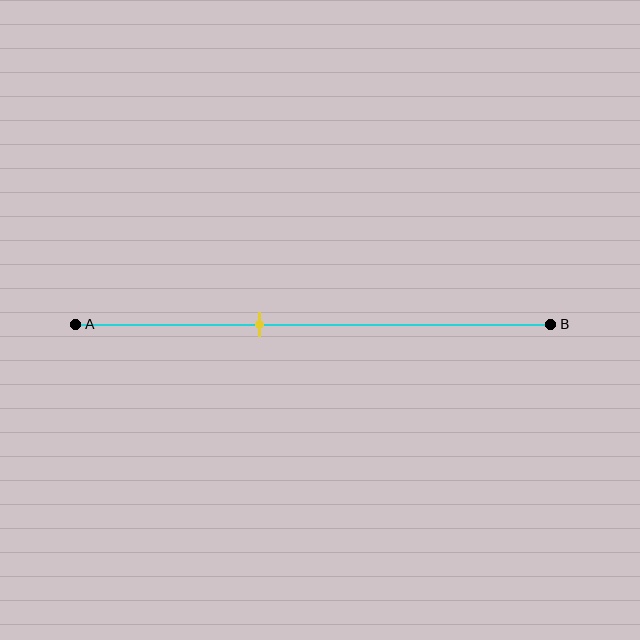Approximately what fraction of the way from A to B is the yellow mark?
The yellow mark is approximately 40% of the way from A to B.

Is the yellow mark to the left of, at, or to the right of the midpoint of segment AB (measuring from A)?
The yellow mark is to the left of the midpoint of segment AB.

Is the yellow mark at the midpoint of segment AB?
No, the mark is at about 40% from A, not at the 50% midpoint.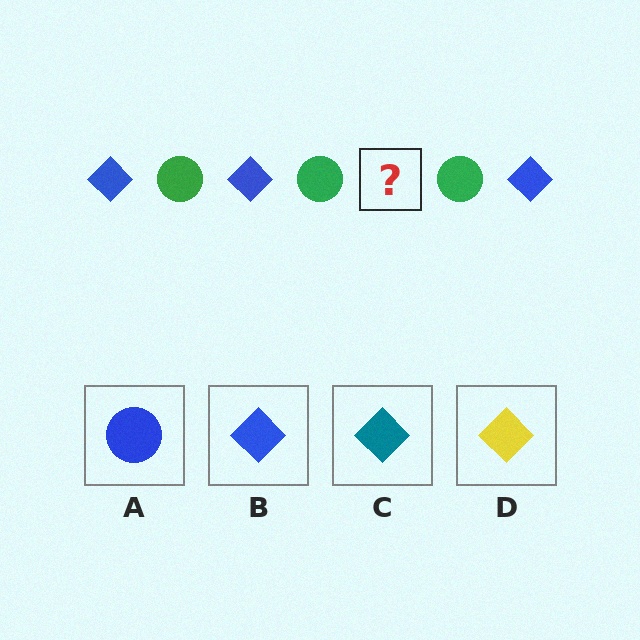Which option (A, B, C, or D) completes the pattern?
B.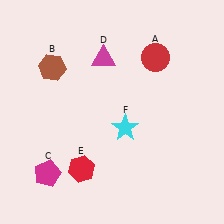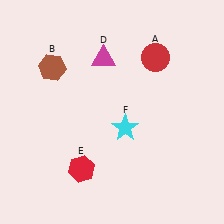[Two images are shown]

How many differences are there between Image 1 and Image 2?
There is 1 difference between the two images.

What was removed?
The magenta pentagon (C) was removed in Image 2.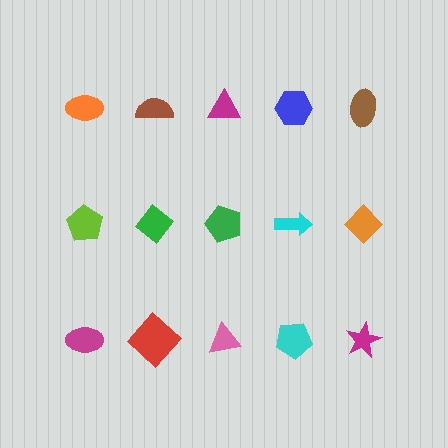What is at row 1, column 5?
A brown ellipse.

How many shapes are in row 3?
5 shapes.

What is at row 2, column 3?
A green pentagon.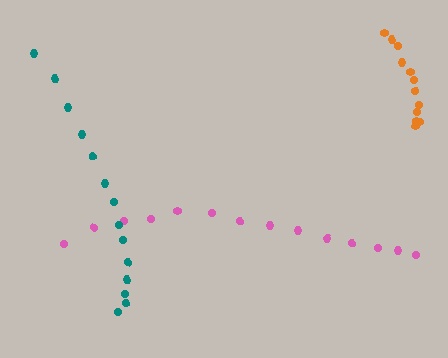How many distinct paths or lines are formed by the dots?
There are 3 distinct paths.